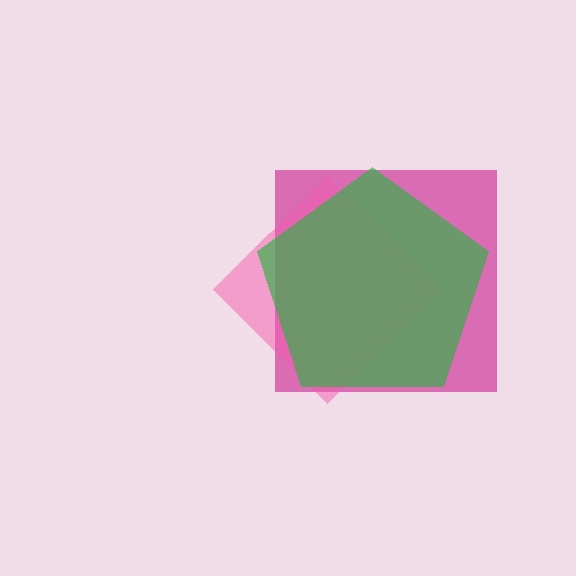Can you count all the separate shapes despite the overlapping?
Yes, there are 3 separate shapes.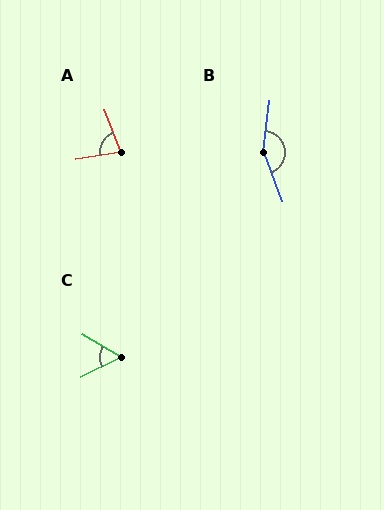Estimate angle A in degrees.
Approximately 78 degrees.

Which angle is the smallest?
C, at approximately 57 degrees.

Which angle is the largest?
B, at approximately 152 degrees.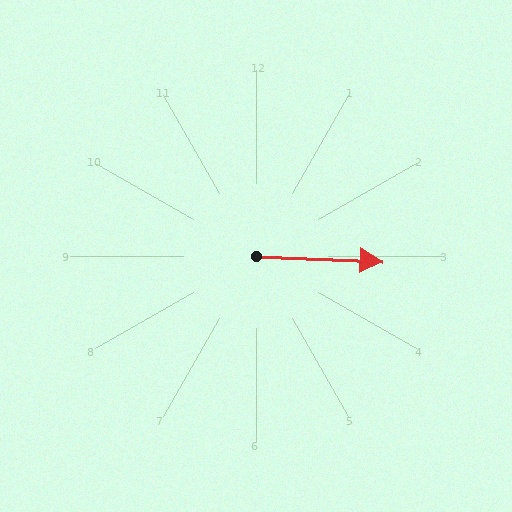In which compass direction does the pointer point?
East.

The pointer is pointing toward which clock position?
Roughly 3 o'clock.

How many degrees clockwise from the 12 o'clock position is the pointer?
Approximately 92 degrees.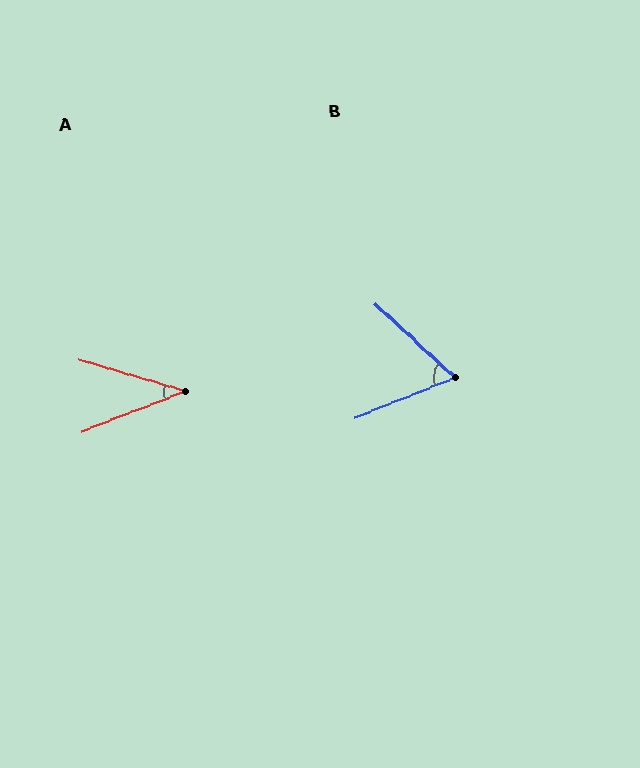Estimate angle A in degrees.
Approximately 38 degrees.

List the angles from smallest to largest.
A (38°), B (64°).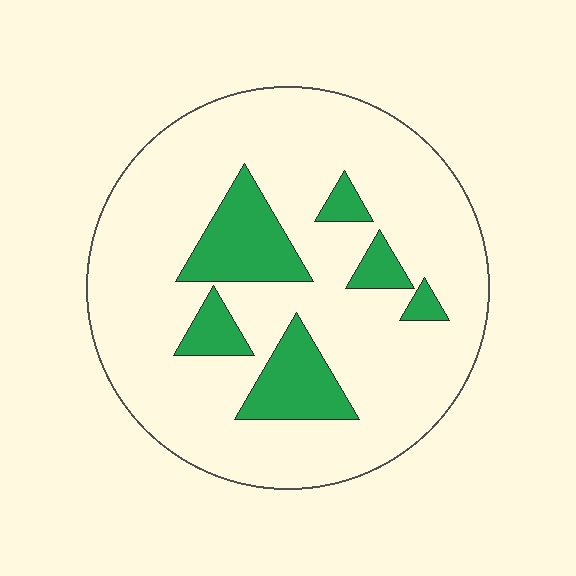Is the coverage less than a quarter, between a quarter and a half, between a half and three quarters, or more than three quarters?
Less than a quarter.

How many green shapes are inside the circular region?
6.